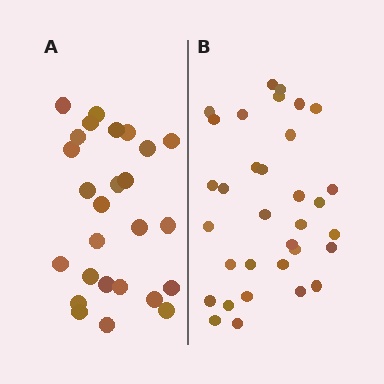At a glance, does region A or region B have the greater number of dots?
Region B (the right region) has more dots.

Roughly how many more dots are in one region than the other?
Region B has roughly 8 or so more dots than region A.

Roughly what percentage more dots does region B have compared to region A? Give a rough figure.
About 25% more.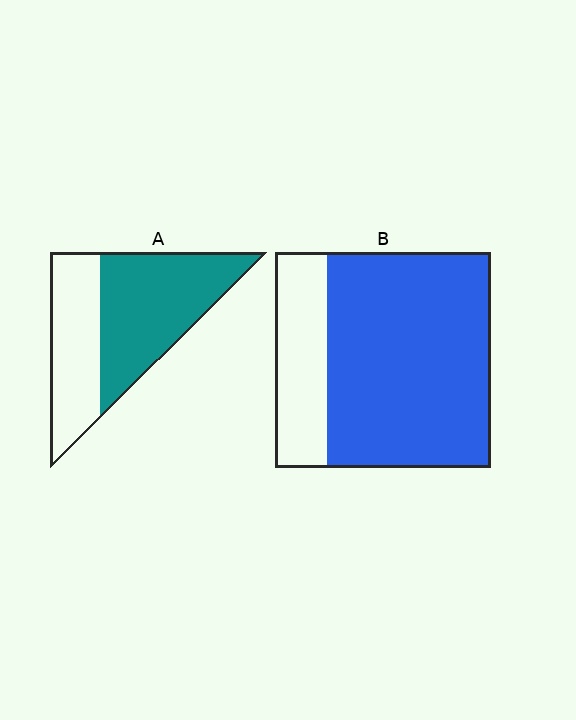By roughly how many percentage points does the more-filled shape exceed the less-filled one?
By roughly 15 percentage points (B over A).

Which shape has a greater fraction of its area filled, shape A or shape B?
Shape B.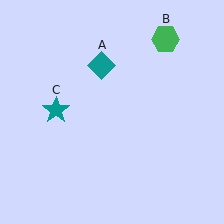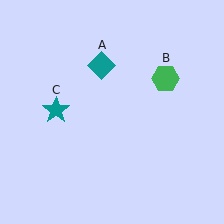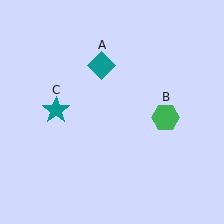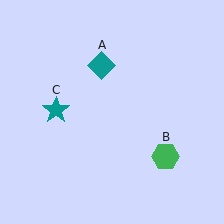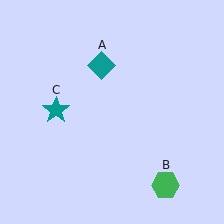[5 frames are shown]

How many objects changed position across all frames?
1 object changed position: green hexagon (object B).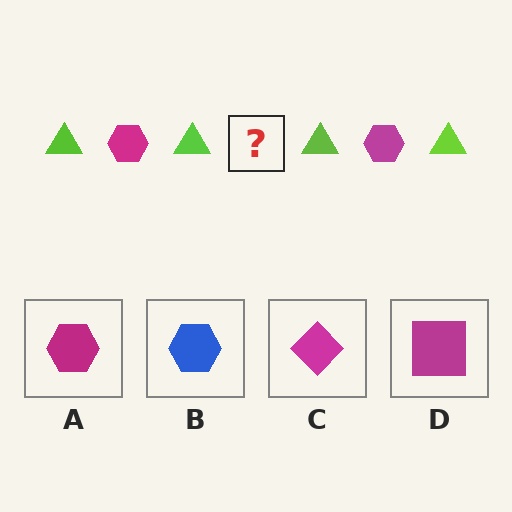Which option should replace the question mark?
Option A.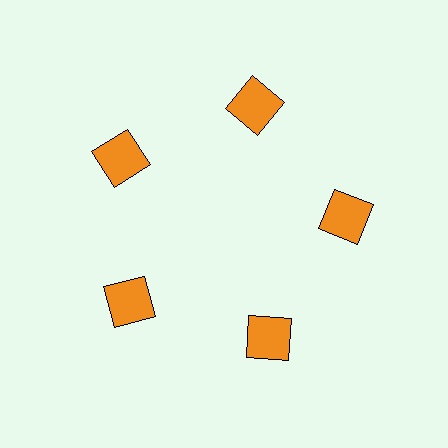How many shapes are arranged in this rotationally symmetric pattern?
There are 5 shapes, arranged in 5 groups of 1.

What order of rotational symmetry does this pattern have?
This pattern has 5-fold rotational symmetry.